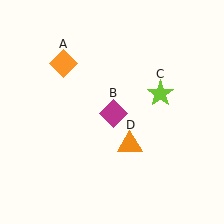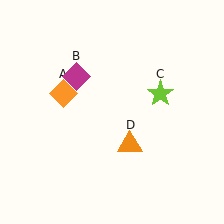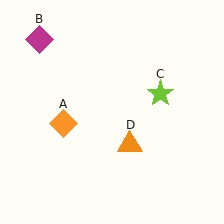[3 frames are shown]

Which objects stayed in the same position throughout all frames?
Lime star (object C) and orange triangle (object D) remained stationary.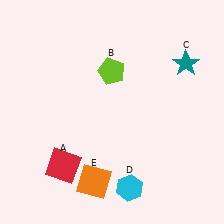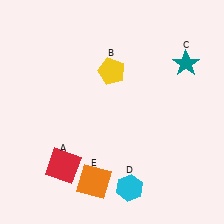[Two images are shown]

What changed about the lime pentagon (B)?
In Image 1, B is lime. In Image 2, it changed to yellow.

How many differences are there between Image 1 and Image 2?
There is 1 difference between the two images.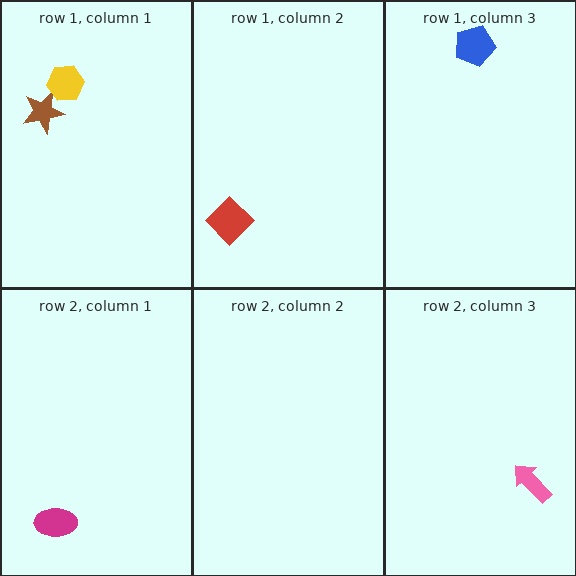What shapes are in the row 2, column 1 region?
The magenta ellipse.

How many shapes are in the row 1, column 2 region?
1.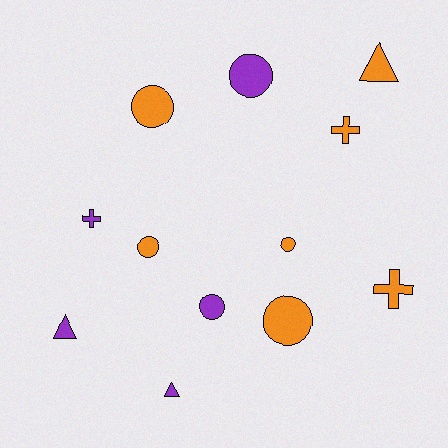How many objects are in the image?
There are 12 objects.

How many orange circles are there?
There are 4 orange circles.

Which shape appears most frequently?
Circle, with 6 objects.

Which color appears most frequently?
Orange, with 7 objects.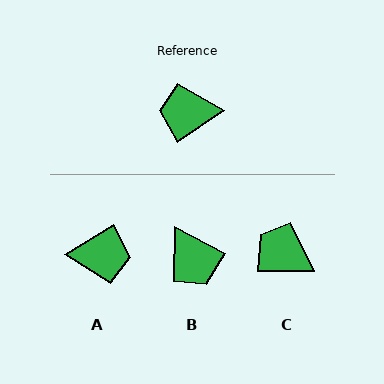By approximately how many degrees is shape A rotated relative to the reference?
Approximately 178 degrees counter-clockwise.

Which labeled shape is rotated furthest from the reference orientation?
A, about 178 degrees away.